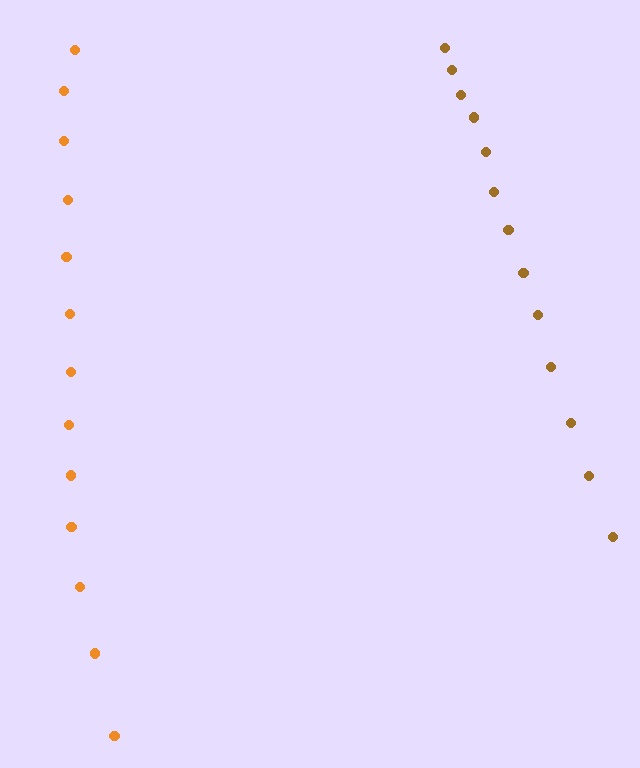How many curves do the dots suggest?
There are 2 distinct paths.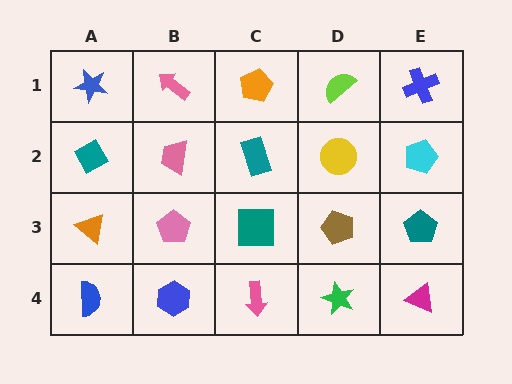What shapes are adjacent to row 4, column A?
An orange triangle (row 3, column A), a blue hexagon (row 4, column B).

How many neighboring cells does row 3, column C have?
4.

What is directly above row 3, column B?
A pink trapezoid.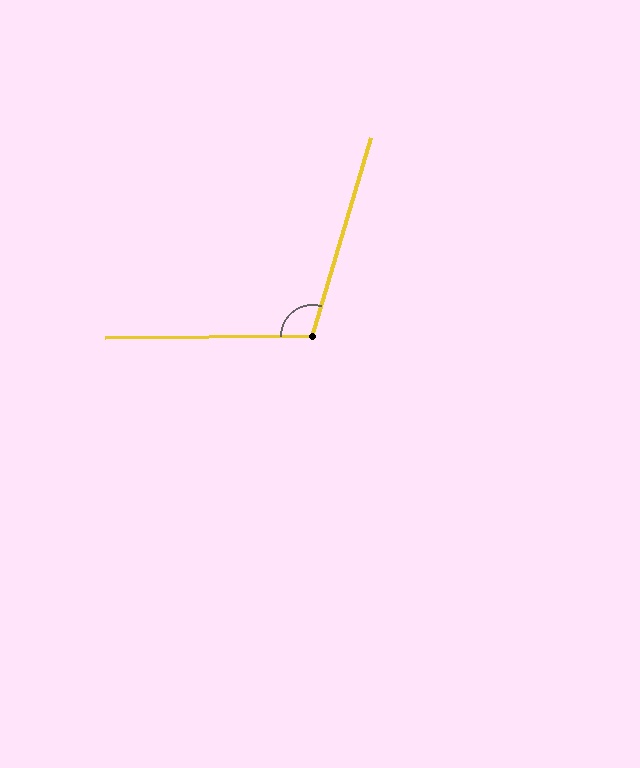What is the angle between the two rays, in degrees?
Approximately 107 degrees.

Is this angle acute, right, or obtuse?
It is obtuse.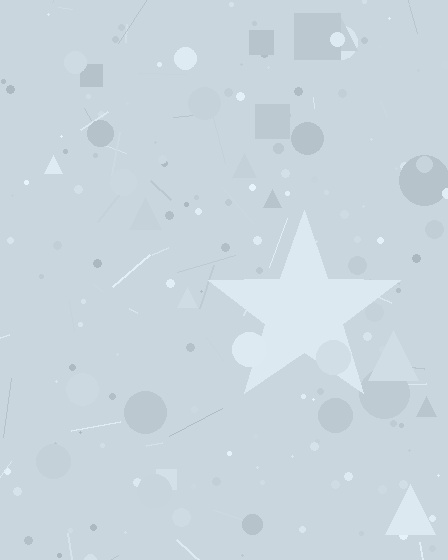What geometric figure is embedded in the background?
A star is embedded in the background.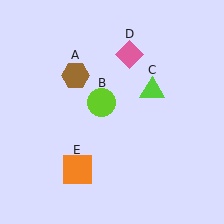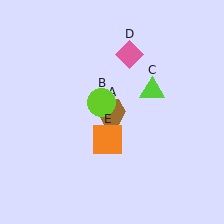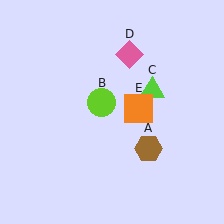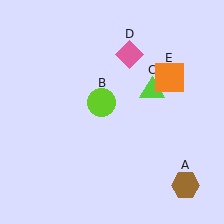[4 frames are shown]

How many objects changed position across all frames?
2 objects changed position: brown hexagon (object A), orange square (object E).